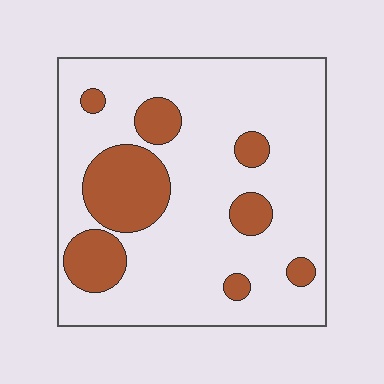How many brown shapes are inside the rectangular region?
8.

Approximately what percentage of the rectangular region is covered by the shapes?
Approximately 20%.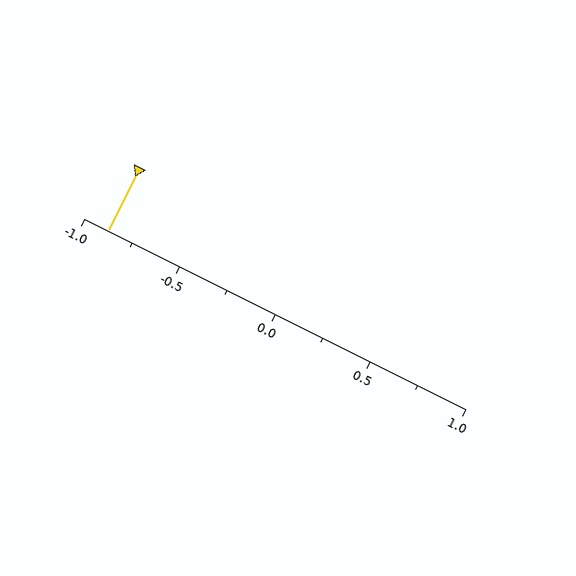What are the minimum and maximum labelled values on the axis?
The axis runs from -1.0 to 1.0.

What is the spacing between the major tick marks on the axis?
The major ticks are spaced 0.5 apart.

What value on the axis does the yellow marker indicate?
The marker indicates approximately -0.88.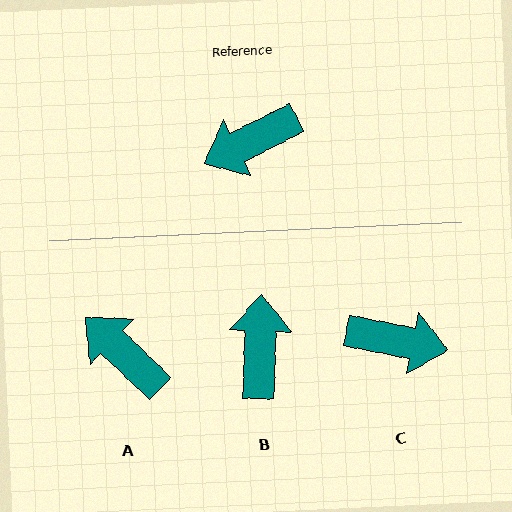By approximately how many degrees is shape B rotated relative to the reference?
Approximately 118 degrees clockwise.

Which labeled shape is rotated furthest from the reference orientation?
C, about 143 degrees away.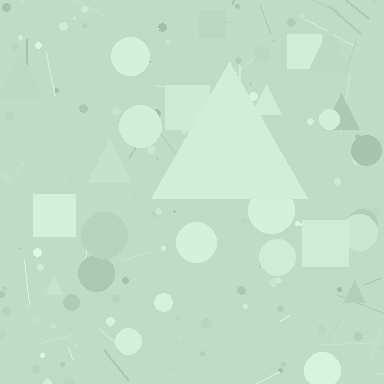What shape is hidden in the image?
A triangle is hidden in the image.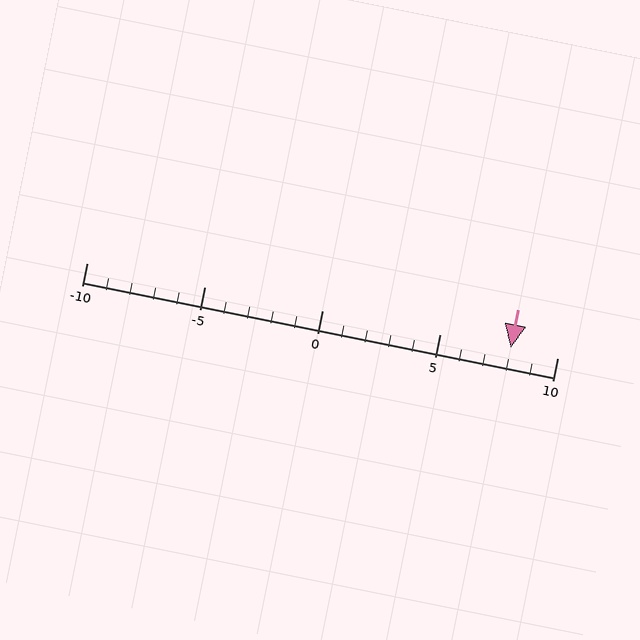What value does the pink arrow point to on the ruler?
The pink arrow points to approximately 8.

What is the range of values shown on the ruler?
The ruler shows values from -10 to 10.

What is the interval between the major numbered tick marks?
The major tick marks are spaced 5 units apart.